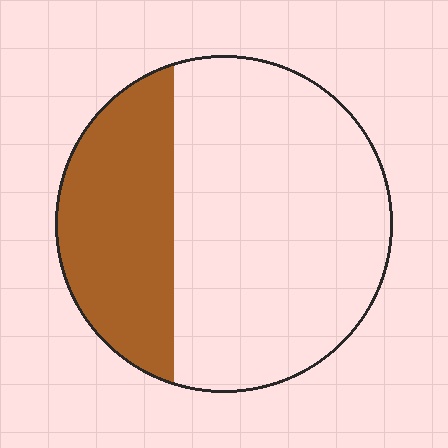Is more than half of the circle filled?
No.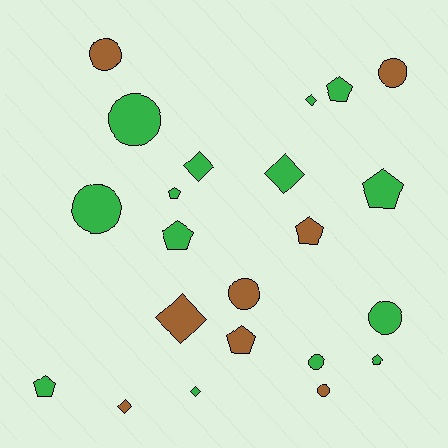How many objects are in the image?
There are 22 objects.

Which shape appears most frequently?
Circle, with 8 objects.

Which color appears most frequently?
Green, with 14 objects.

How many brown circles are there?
There are 4 brown circles.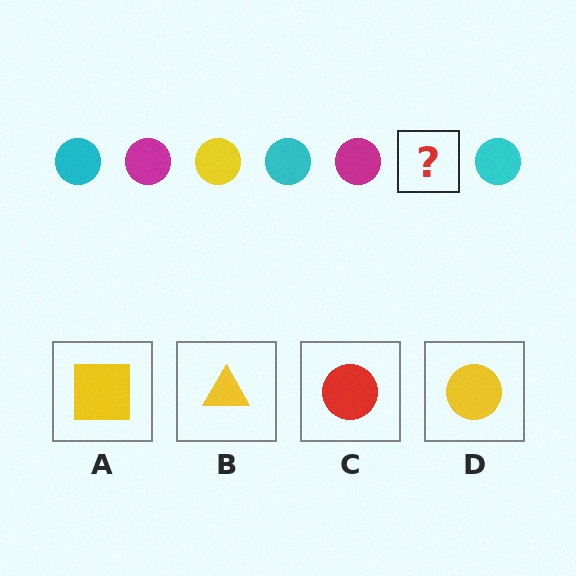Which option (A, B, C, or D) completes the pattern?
D.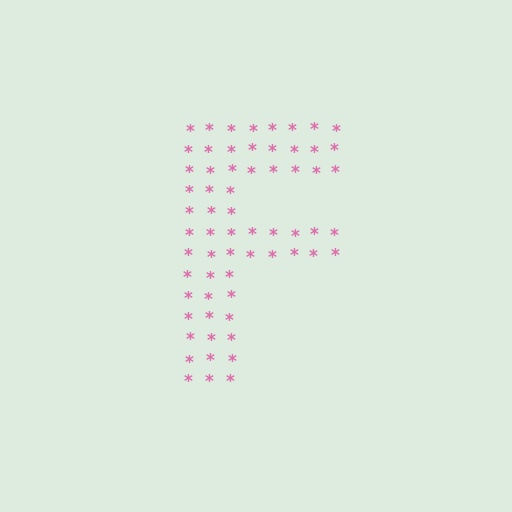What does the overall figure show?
The overall figure shows the letter F.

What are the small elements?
The small elements are asterisks.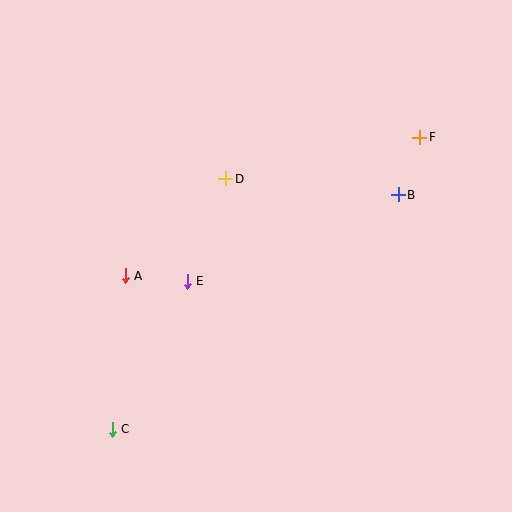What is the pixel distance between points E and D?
The distance between E and D is 110 pixels.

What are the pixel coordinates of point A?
Point A is at (125, 276).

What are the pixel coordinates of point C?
Point C is at (112, 429).